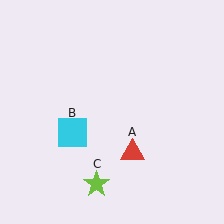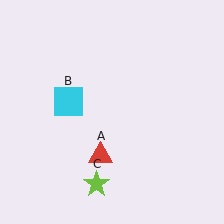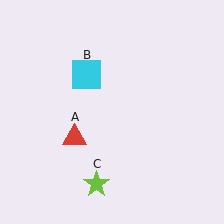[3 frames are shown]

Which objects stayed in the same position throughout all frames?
Lime star (object C) remained stationary.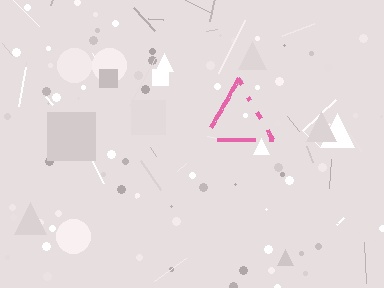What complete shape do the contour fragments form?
The contour fragments form a triangle.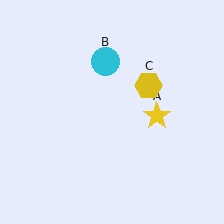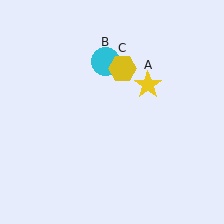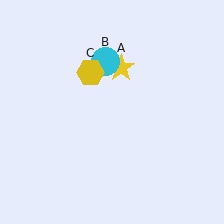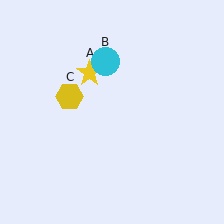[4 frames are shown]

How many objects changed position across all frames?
2 objects changed position: yellow star (object A), yellow hexagon (object C).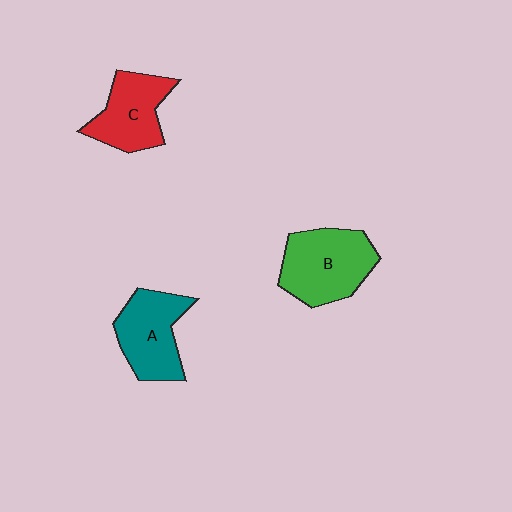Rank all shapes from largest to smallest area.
From largest to smallest: B (green), A (teal), C (red).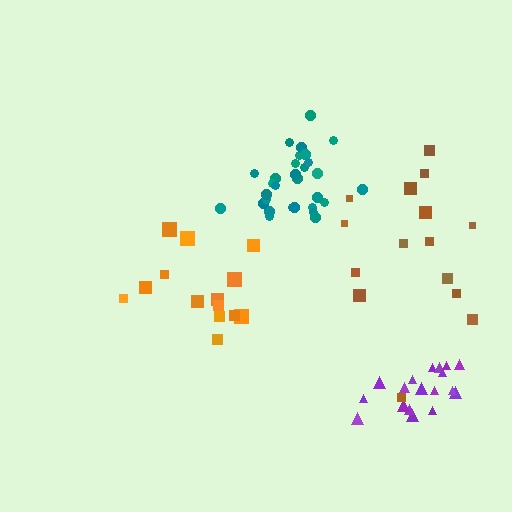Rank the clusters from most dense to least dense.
teal, purple, orange, brown.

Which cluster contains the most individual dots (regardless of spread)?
Teal (30).